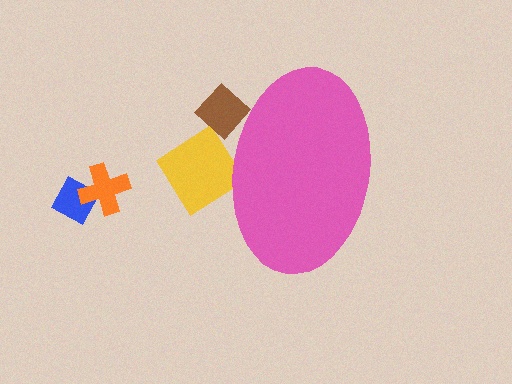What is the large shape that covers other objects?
A pink ellipse.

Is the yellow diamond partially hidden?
Yes, the yellow diamond is partially hidden behind the pink ellipse.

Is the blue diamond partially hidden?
No, the blue diamond is fully visible.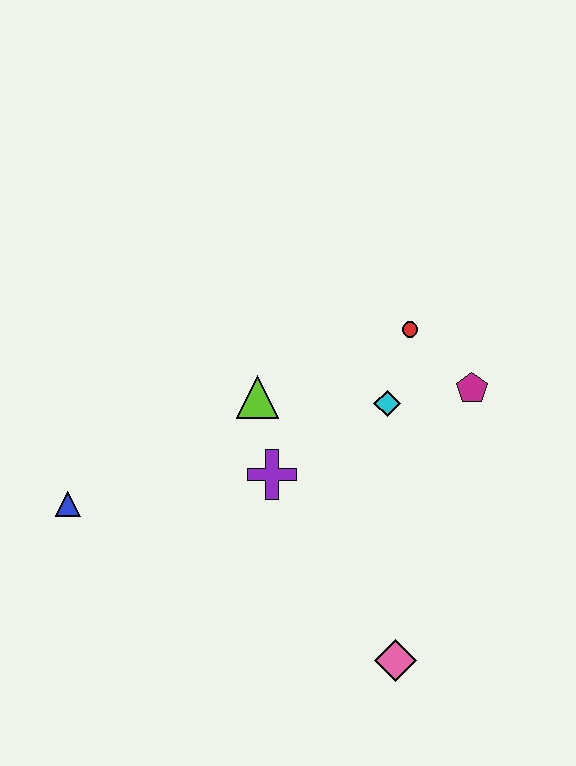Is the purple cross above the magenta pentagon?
No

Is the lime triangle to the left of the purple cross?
Yes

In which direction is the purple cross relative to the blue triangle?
The purple cross is to the right of the blue triangle.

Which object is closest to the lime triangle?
The purple cross is closest to the lime triangle.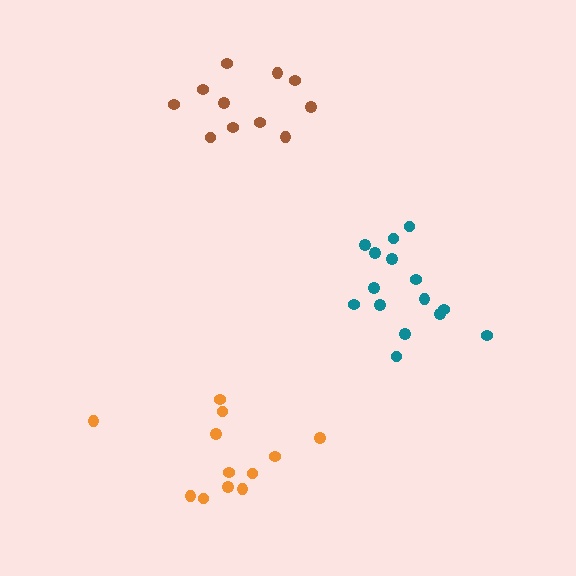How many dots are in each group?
Group 1: 15 dots, Group 2: 11 dots, Group 3: 12 dots (38 total).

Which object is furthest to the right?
The teal cluster is rightmost.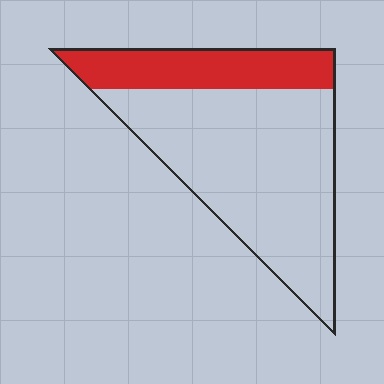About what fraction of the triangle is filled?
About one quarter (1/4).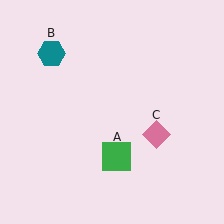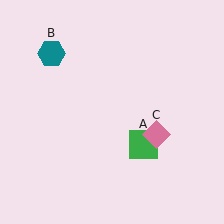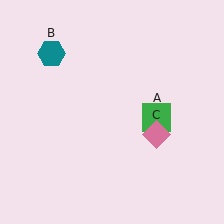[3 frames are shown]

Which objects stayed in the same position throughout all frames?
Teal hexagon (object B) and pink diamond (object C) remained stationary.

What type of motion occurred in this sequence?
The green square (object A) rotated counterclockwise around the center of the scene.